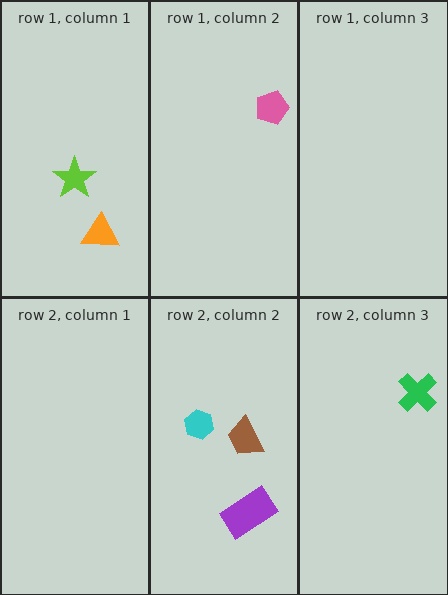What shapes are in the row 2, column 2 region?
The cyan hexagon, the brown trapezoid, the purple rectangle.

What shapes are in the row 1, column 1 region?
The orange triangle, the lime star.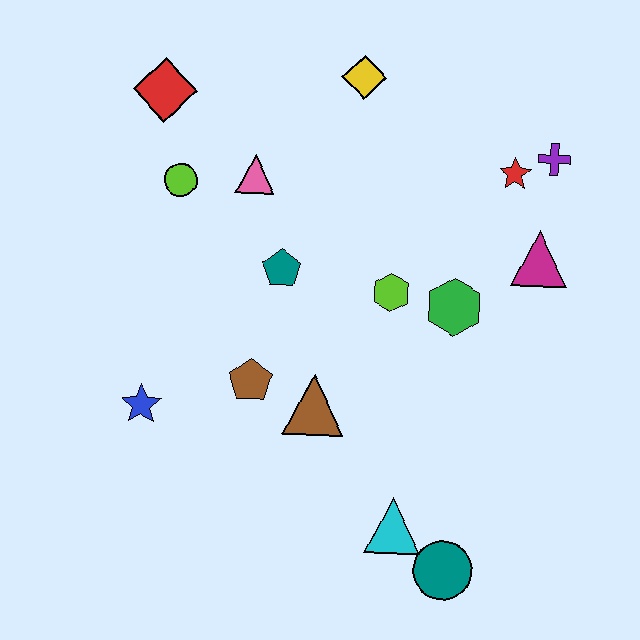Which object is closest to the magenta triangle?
The red star is closest to the magenta triangle.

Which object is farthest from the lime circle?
The teal circle is farthest from the lime circle.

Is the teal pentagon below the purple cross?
Yes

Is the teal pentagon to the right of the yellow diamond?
No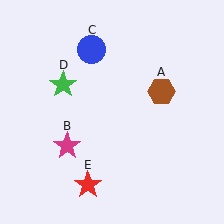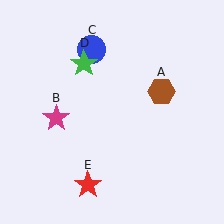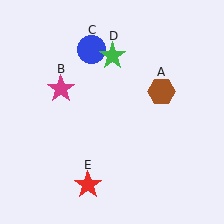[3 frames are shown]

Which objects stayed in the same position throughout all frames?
Brown hexagon (object A) and blue circle (object C) and red star (object E) remained stationary.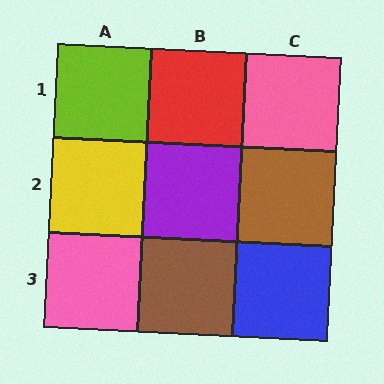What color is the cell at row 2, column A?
Yellow.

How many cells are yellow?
1 cell is yellow.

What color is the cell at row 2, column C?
Brown.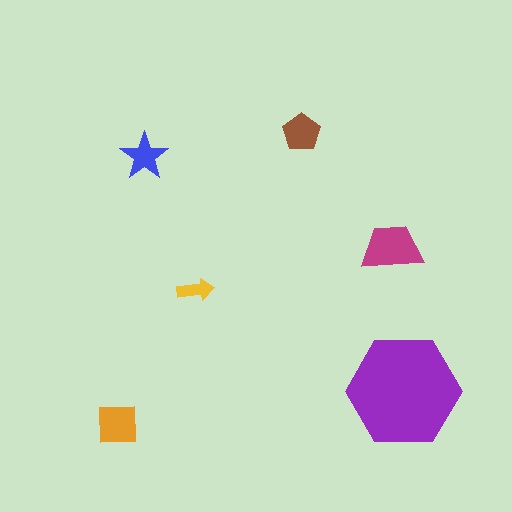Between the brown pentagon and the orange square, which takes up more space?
The orange square.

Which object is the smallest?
The yellow arrow.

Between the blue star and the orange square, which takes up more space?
The orange square.